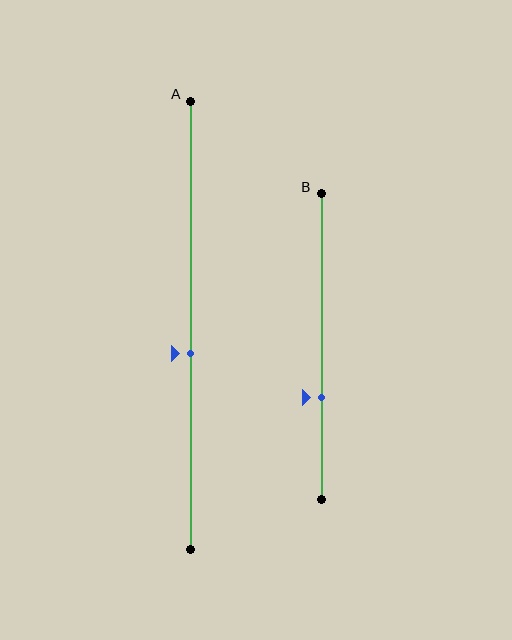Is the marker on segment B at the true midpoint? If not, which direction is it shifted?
No, the marker on segment B is shifted downward by about 17% of the segment length.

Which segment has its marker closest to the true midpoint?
Segment A has its marker closest to the true midpoint.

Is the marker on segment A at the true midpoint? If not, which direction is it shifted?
No, the marker on segment A is shifted downward by about 6% of the segment length.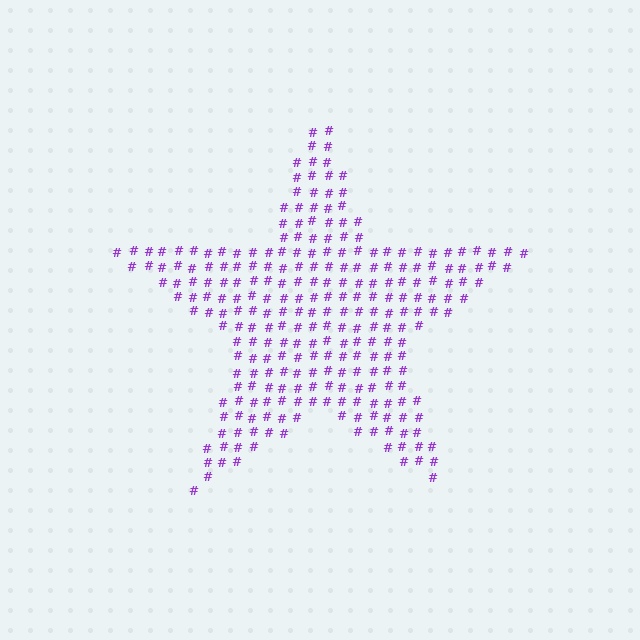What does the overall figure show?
The overall figure shows a star.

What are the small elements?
The small elements are hash symbols.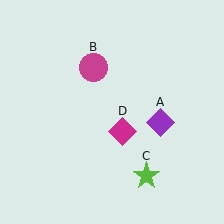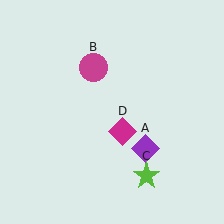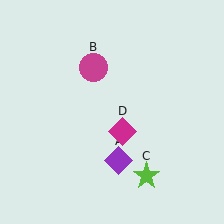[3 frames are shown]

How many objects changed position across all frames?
1 object changed position: purple diamond (object A).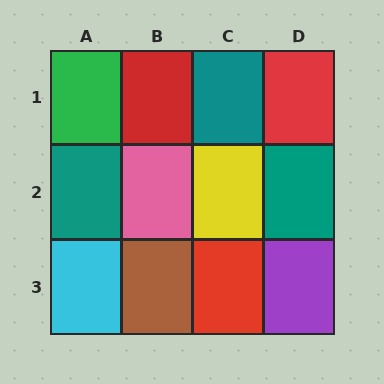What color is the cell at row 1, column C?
Teal.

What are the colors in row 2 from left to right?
Teal, pink, yellow, teal.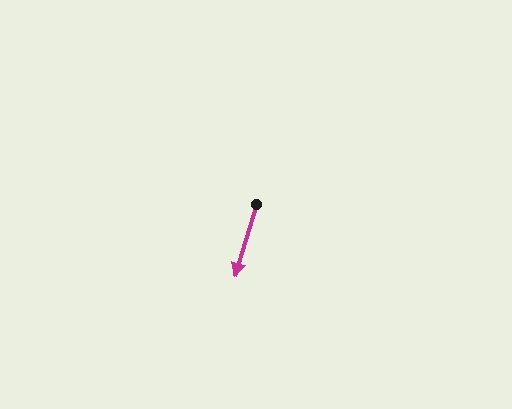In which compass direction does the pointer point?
South.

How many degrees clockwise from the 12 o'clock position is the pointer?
Approximately 197 degrees.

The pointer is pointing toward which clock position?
Roughly 7 o'clock.